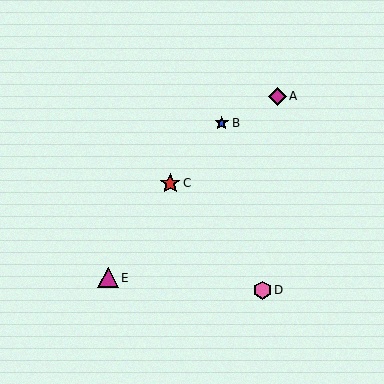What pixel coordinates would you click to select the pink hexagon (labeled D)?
Click at (262, 290) to select the pink hexagon D.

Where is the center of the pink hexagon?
The center of the pink hexagon is at (262, 290).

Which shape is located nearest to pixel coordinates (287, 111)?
The magenta diamond (labeled A) at (277, 96) is nearest to that location.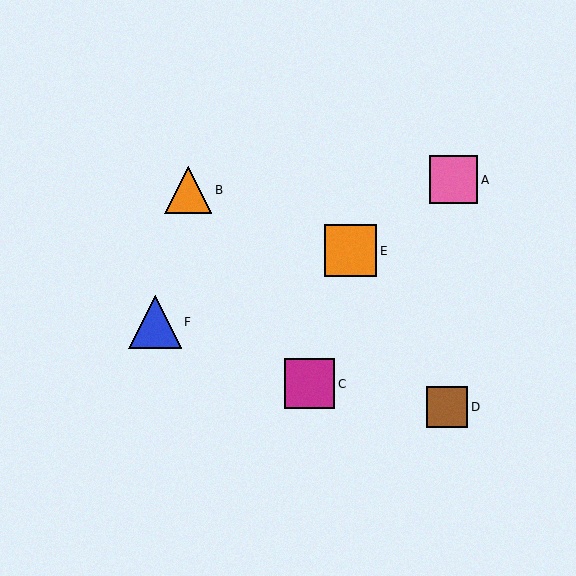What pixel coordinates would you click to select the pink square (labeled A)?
Click at (454, 180) to select the pink square A.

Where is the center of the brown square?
The center of the brown square is at (447, 407).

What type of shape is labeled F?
Shape F is a blue triangle.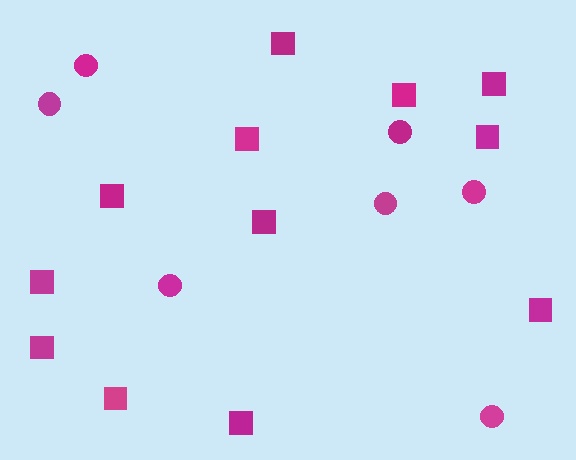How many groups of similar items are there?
There are 2 groups: one group of squares (12) and one group of circles (7).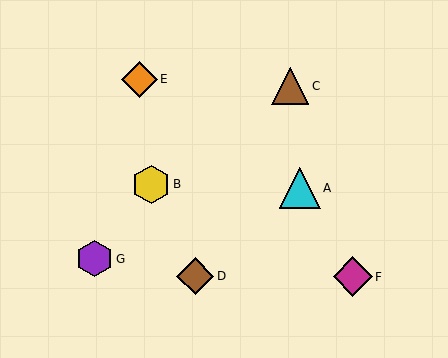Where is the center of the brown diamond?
The center of the brown diamond is at (195, 276).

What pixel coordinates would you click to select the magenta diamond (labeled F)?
Click at (353, 277) to select the magenta diamond F.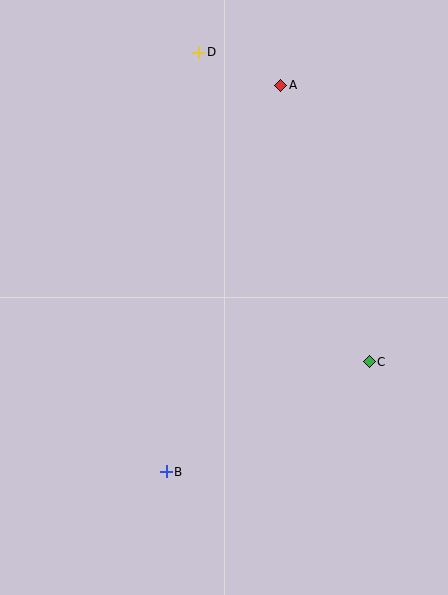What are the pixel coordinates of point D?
Point D is at (199, 52).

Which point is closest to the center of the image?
Point C at (369, 362) is closest to the center.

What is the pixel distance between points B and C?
The distance between B and C is 231 pixels.